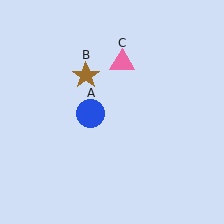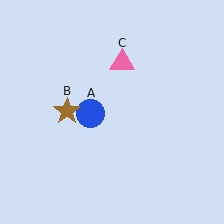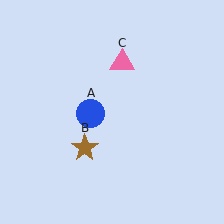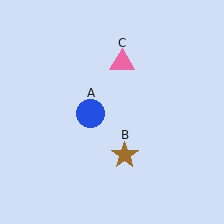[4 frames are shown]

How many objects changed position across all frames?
1 object changed position: brown star (object B).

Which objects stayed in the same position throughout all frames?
Blue circle (object A) and pink triangle (object C) remained stationary.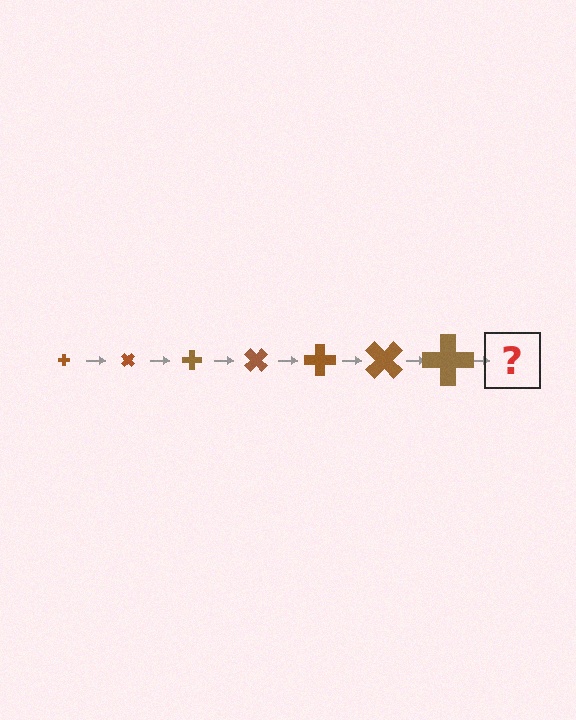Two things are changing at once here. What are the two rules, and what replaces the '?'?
The two rules are that the cross grows larger each step and it rotates 45 degrees each step. The '?' should be a cross, larger than the previous one and rotated 315 degrees from the start.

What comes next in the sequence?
The next element should be a cross, larger than the previous one and rotated 315 degrees from the start.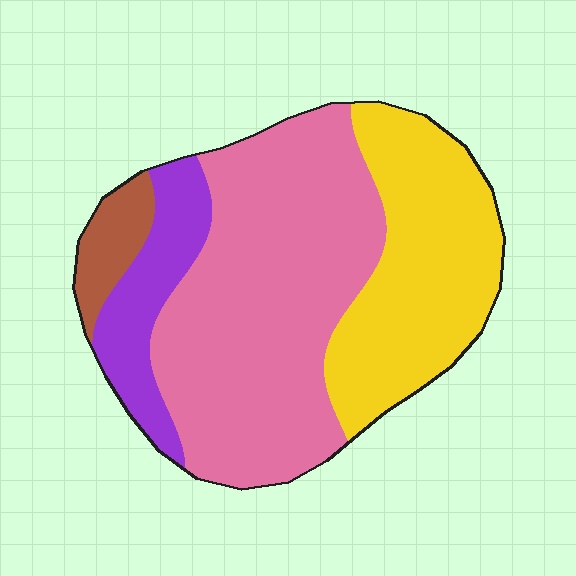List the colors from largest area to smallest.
From largest to smallest: pink, yellow, purple, brown.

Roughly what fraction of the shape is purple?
Purple takes up about one eighth (1/8) of the shape.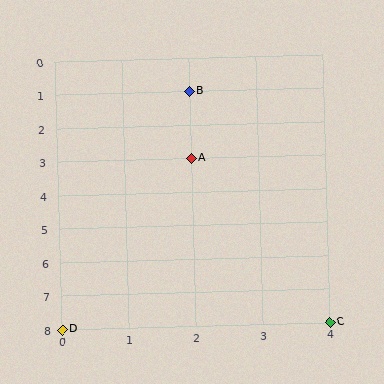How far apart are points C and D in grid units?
Points C and D are 4 columns apart.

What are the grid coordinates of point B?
Point B is at grid coordinates (2, 1).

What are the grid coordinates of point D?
Point D is at grid coordinates (0, 8).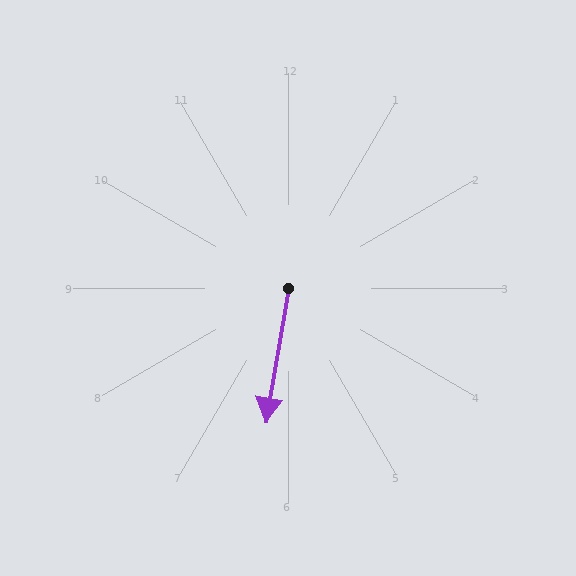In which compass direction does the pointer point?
South.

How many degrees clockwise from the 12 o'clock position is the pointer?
Approximately 190 degrees.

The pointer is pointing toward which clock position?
Roughly 6 o'clock.